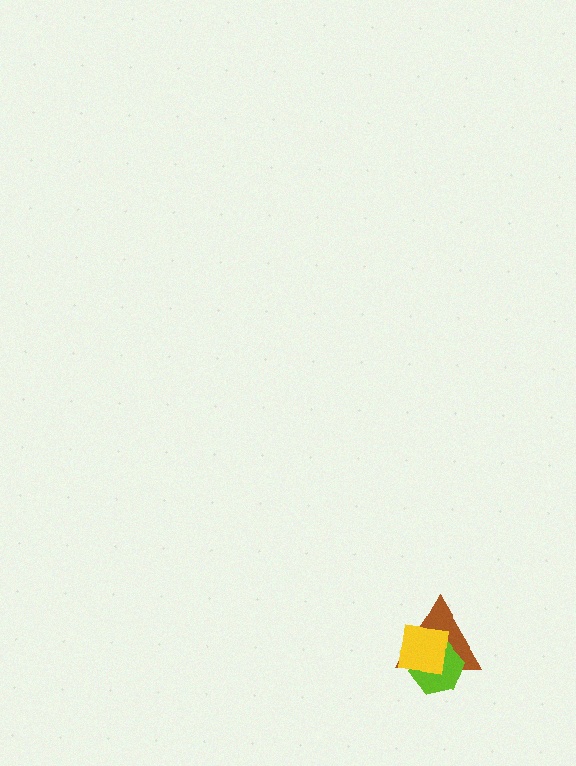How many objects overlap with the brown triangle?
2 objects overlap with the brown triangle.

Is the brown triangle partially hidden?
Yes, it is partially covered by another shape.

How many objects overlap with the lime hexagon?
2 objects overlap with the lime hexagon.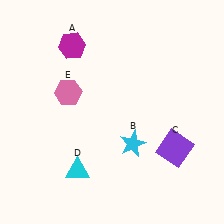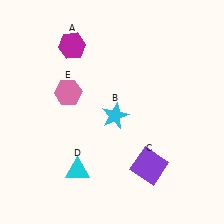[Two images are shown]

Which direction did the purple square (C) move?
The purple square (C) moved left.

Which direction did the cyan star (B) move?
The cyan star (B) moved up.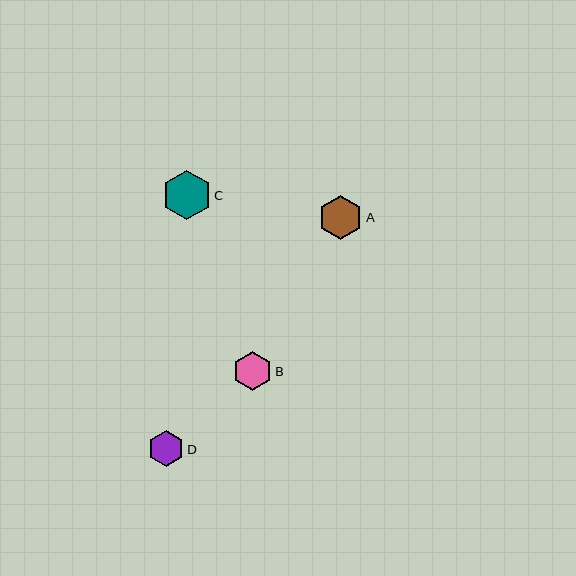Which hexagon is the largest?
Hexagon C is the largest with a size of approximately 49 pixels.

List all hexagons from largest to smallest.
From largest to smallest: C, A, B, D.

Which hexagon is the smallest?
Hexagon D is the smallest with a size of approximately 36 pixels.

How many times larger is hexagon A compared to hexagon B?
Hexagon A is approximately 1.1 times the size of hexagon B.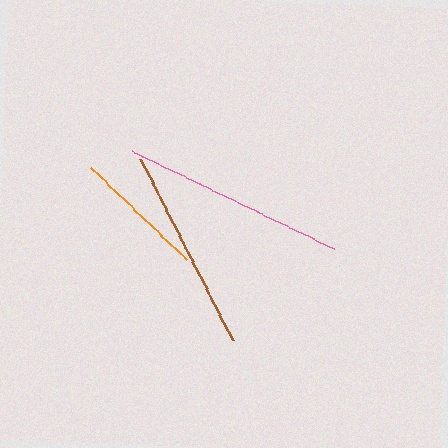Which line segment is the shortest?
The orange line is the shortest at approximately 133 pixels.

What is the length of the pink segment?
The pink segment is approximately 226 pixels long.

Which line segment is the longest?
The pink line is the longest at approximately 226 pixels.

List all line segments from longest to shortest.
From longest to shortest: pink, brown, orange.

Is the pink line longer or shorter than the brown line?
The pink line is longer than the brown line.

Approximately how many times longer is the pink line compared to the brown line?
The pink line is approximately 1.1 times the length of the brown line.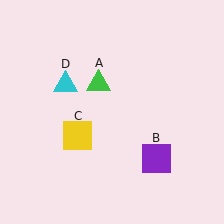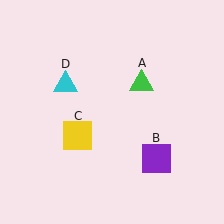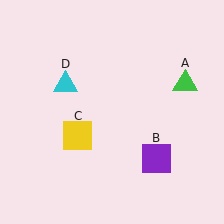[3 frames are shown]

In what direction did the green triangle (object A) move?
The green triangle (object A) moved right.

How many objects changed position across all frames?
1 object changed position: green triangle (object A).